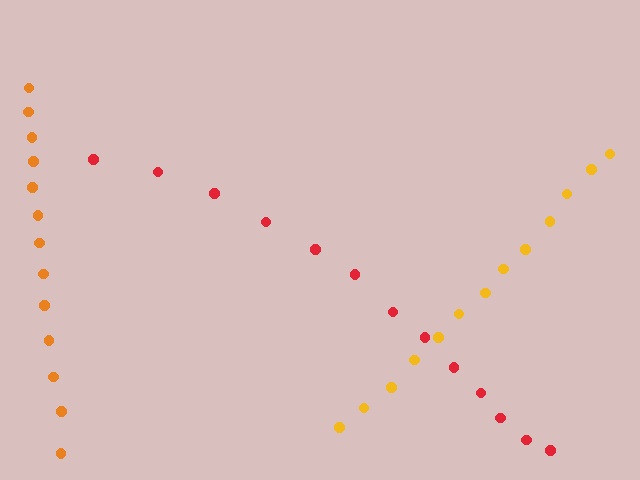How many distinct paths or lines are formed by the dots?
There are 3 distinct paths.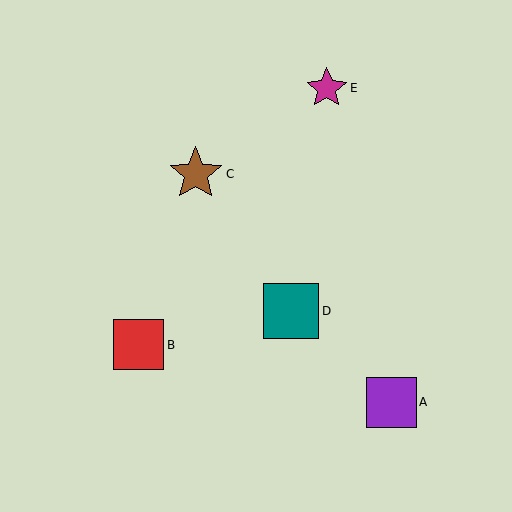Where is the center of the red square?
The center of the red square is at (138, 345).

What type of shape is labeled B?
Shape B is a red square.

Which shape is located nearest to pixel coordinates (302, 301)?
The teal square (labeled D) at (291, 311) is nearest to that location.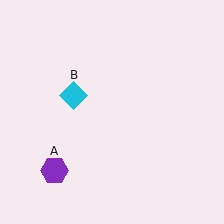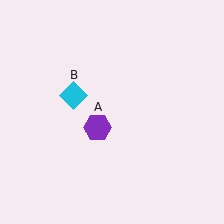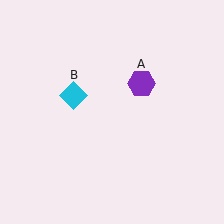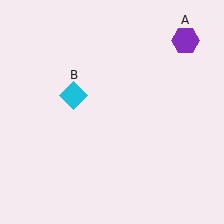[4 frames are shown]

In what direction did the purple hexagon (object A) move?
The purple hexagon (object A) moved up and to the right.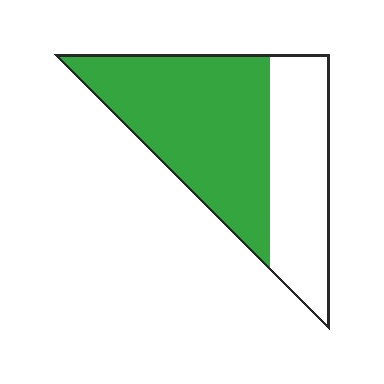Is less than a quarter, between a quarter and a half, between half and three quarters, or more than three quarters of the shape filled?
Between half and three quarters.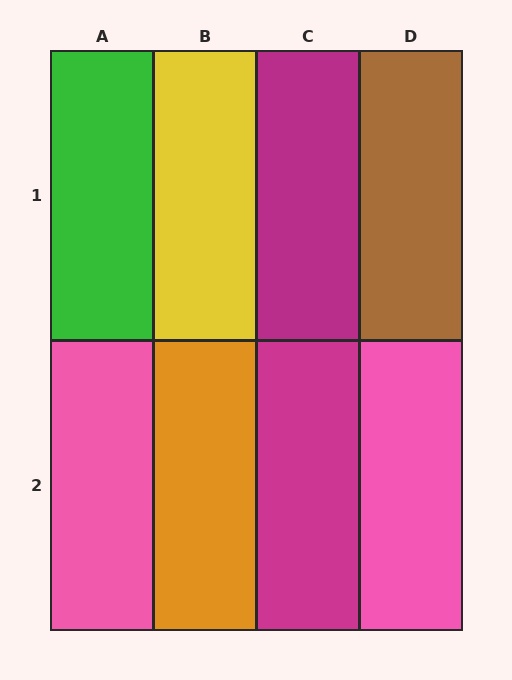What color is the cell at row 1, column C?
Magenta.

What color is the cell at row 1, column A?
Green.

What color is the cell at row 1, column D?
Brown.